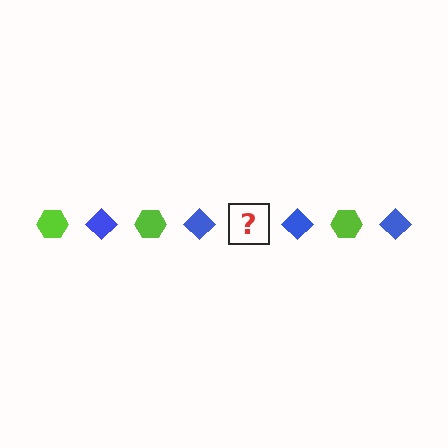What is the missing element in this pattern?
The missing element is a lime hexagon.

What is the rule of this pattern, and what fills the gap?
The rule is that the pattern alternates between lime hexagon and blue diamond. The gap should be filled with a lime hexagon.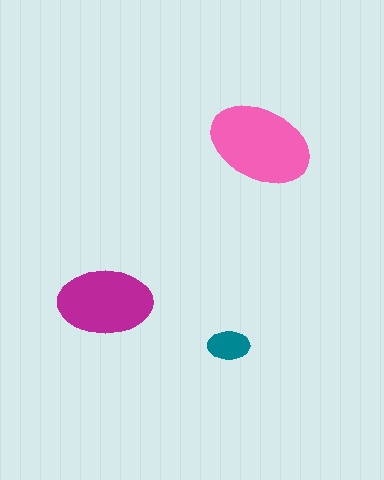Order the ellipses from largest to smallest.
the pink one, the magenta one, the teal one.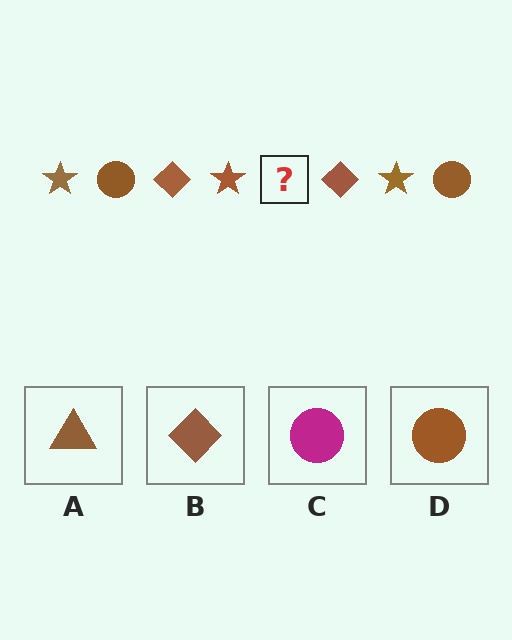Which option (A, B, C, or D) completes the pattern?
D.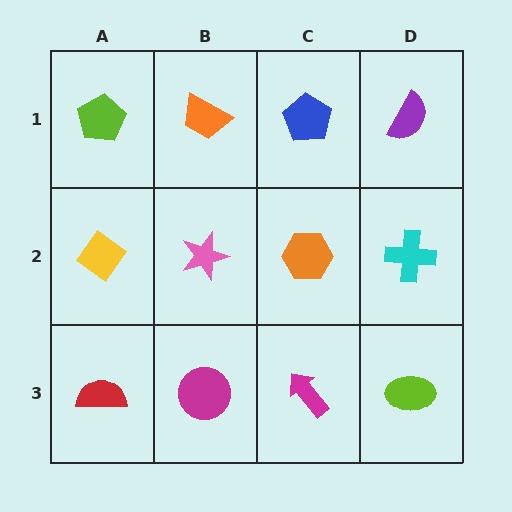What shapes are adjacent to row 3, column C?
An orange hexagon (row 2, column C), a magenta circle (row 3, column B), a lime ellipse (row 3, column D).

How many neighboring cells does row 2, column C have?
4.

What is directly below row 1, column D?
A cyan cross.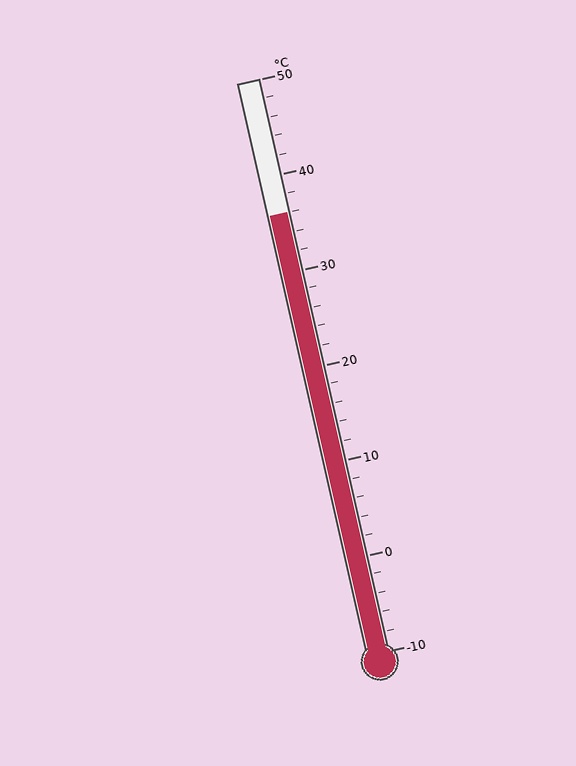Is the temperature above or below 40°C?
The temperature is below 40°C.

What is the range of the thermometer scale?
The thermometer scale ranges from -10°C to 50°C.